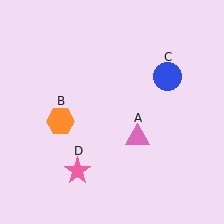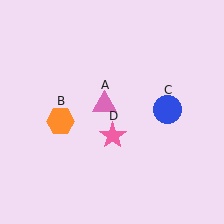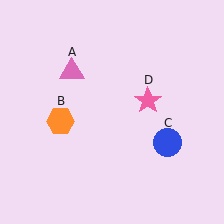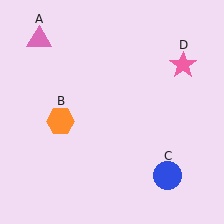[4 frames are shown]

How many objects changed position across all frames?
3 objects changed position: pink triangle (object A), blue circle (object C), pink star (object D).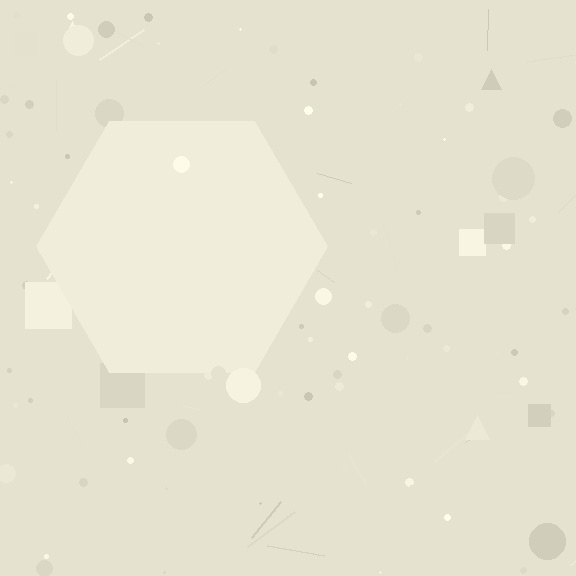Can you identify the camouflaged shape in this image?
The camouflaged shape is a hexagon.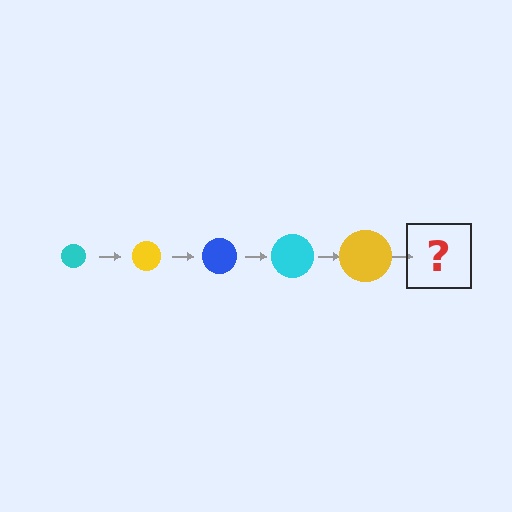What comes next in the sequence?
The next element should be a blue circle, larger than the previous one.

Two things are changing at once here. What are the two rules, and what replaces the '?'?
The two rules are that the circle grows larger each step and the color cycles through cyan, yellow, and blue. The '?' should be a blue circle, larger than the previous one.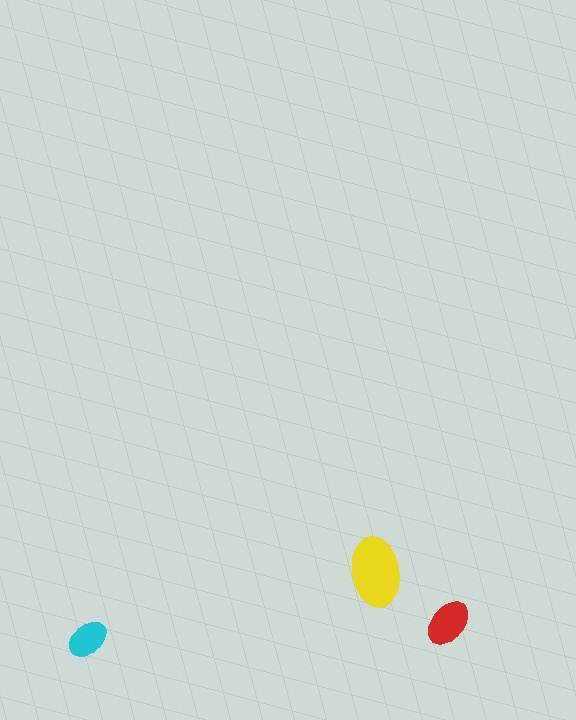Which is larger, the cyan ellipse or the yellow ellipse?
The yellow one.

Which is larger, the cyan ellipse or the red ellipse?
The red one.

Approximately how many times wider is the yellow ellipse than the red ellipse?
About 1.5 times wider.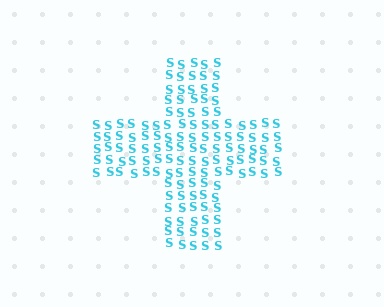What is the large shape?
The large shape is a cross.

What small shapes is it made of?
It is made of small letter S's.